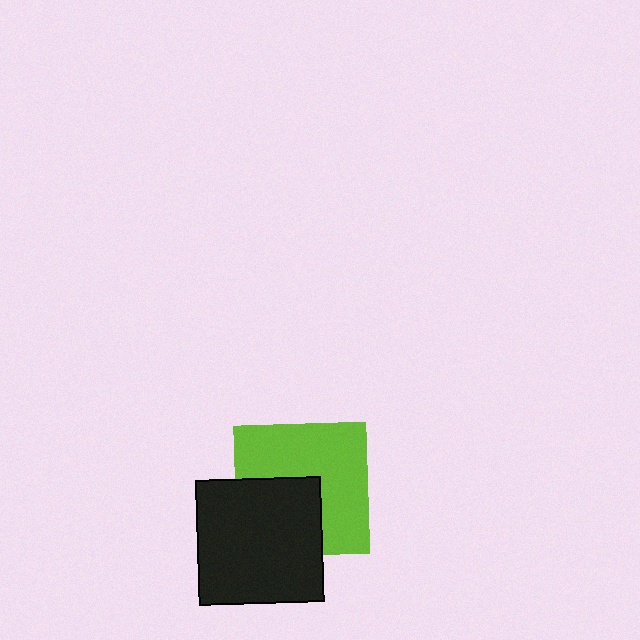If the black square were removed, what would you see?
You would see the complete lime square.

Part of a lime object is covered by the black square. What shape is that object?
It is a square.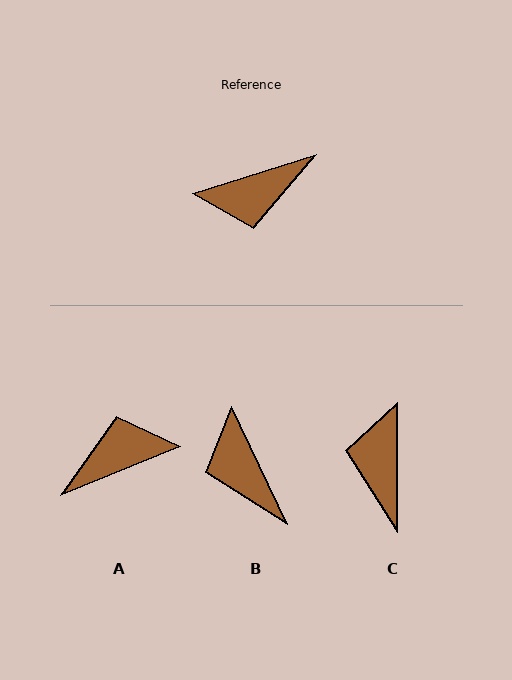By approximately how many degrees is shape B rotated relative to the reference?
Approximately 82 degrees clockwise.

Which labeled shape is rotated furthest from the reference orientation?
A, about 175 degrees away.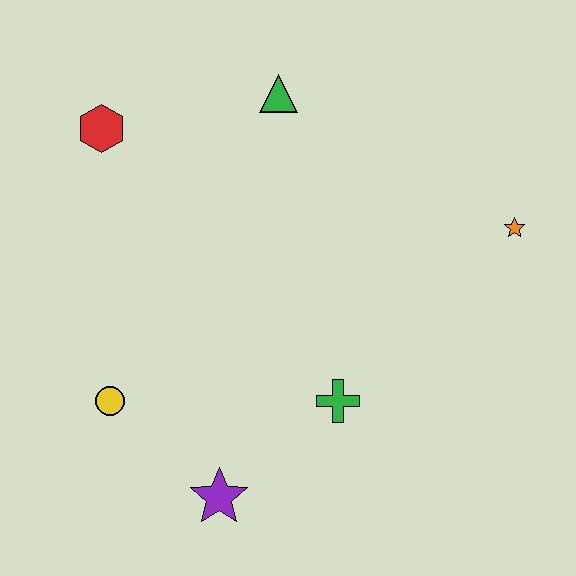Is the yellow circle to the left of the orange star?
Yes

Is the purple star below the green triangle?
Yes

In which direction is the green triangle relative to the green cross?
The green triangle is above the green cross.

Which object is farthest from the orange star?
The yellow circle is farthest from the orange star.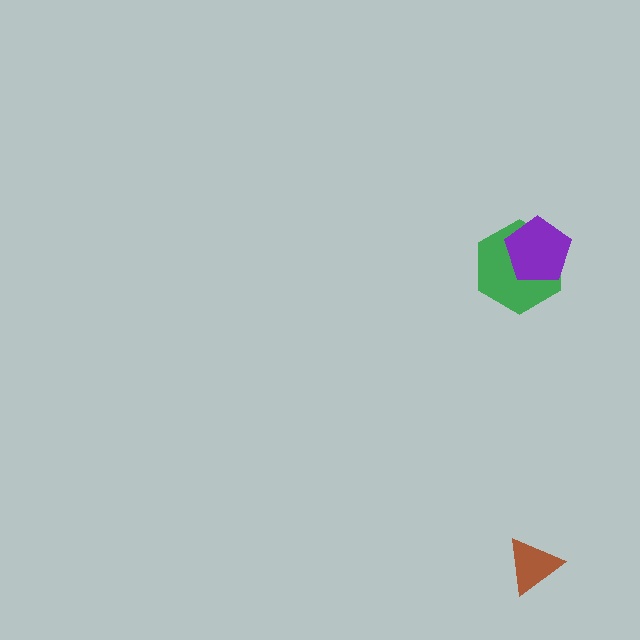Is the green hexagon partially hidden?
Yes, it is partially covered by another shape.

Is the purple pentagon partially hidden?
No, no other shape covers it.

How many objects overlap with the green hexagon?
1 object overlaps with the green hexagon.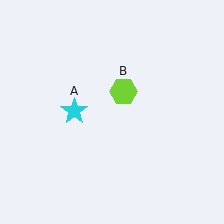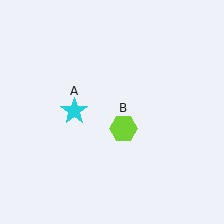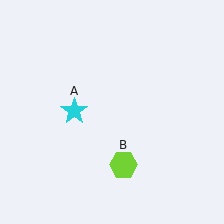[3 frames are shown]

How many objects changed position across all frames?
1 object changed position: lime hexagon (object B).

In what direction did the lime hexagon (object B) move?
The lime hexagon (object B) moved down.